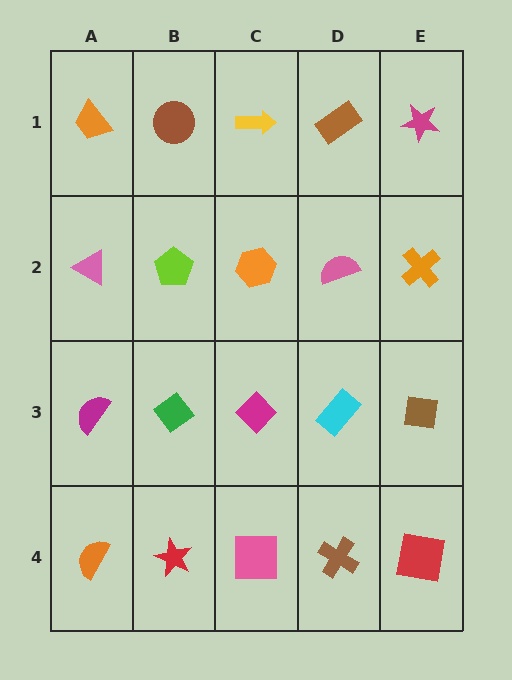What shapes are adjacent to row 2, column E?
A magenta star (row 1, column E), a brown square (row 3, column E), a pink semicircle (row 2, column D).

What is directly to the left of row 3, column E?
A cyan rectangle.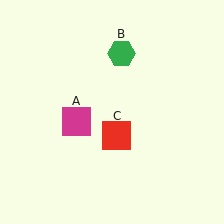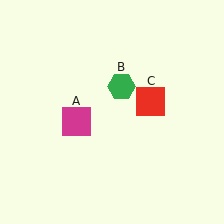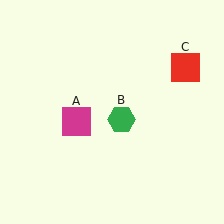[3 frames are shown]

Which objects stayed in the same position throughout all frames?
Magenta square (object A) remained stationary.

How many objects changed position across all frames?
2 objects changed position: green hexagon (object B), red square (object C).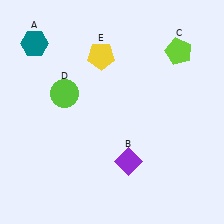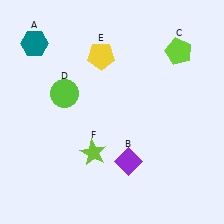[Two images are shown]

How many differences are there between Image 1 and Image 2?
There is 1 difference between the two images.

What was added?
A lime star (F) was added in Image 2.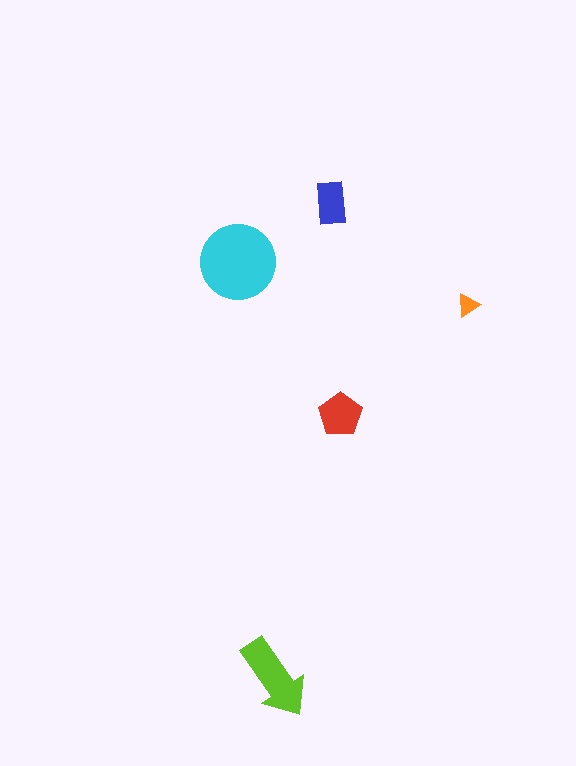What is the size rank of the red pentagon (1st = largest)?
3rd.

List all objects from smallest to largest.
The orange triangle, the blue rectangle, the red pentagon, the lime arrow, the cyan circle.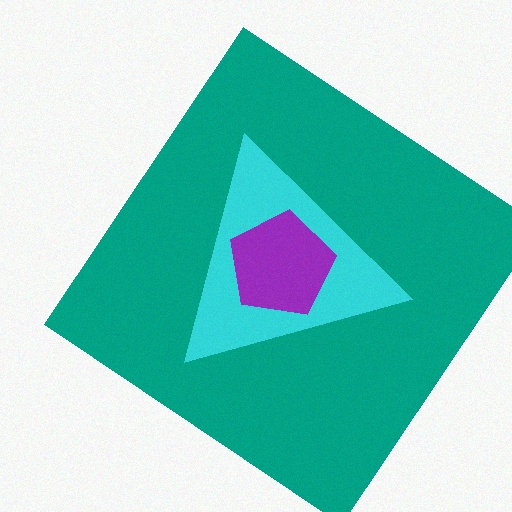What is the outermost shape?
The teal diamond.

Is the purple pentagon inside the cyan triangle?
Yes.